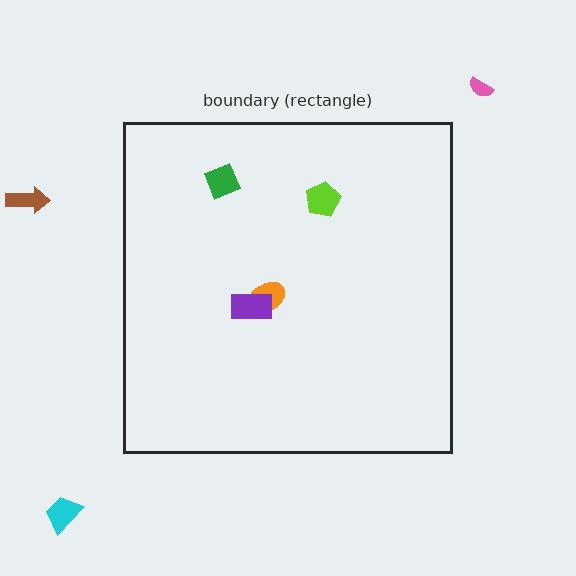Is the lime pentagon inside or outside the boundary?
Inside.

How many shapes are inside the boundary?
4 inside, 3 outside.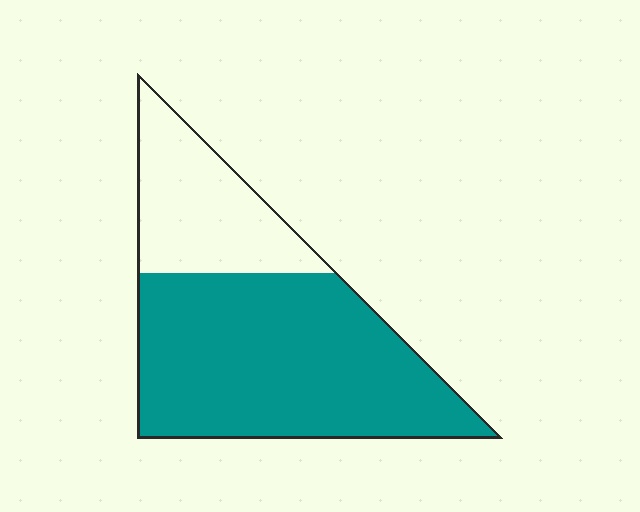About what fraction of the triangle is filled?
About two thirds (2/3).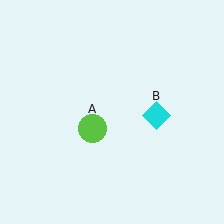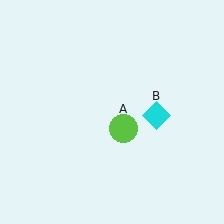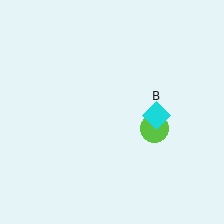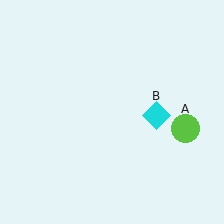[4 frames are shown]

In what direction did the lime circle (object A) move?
The lime circle (object A) moved right.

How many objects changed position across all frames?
1 object changed position: lime circle (object A).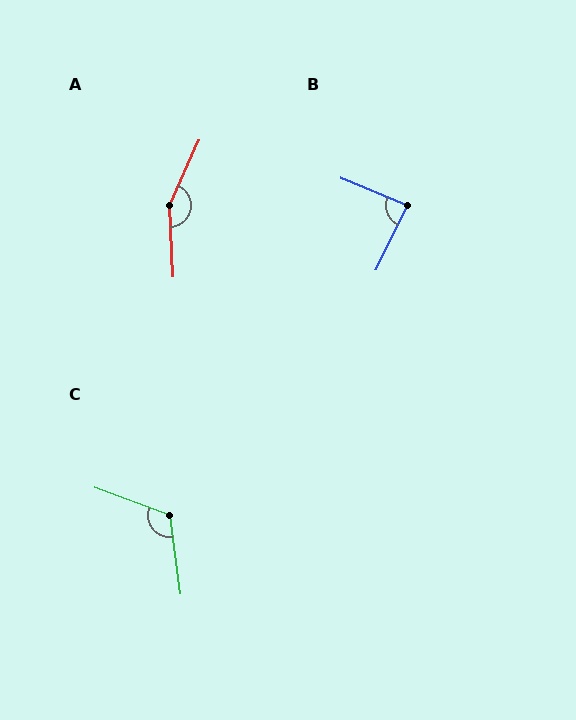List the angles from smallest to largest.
B (87°), C (118°), A (152°).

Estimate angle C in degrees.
Approximately 118 degrees.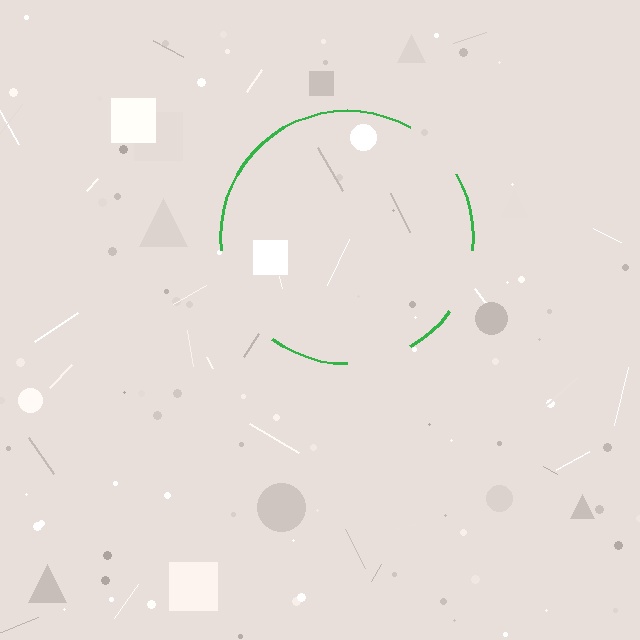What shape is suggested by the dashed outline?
The dashed outline suggests a circle.